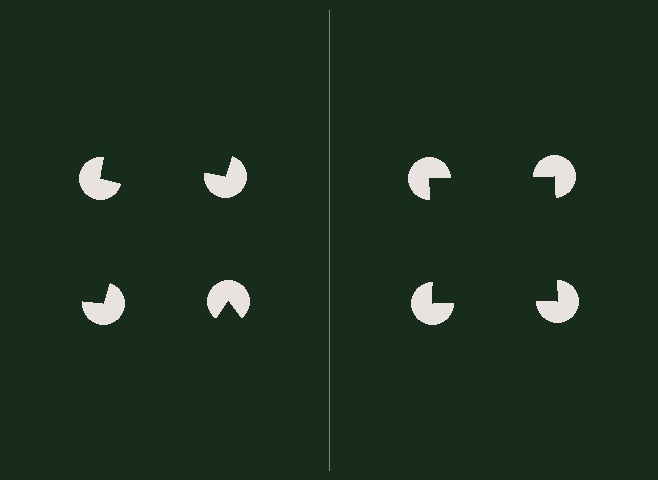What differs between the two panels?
The pac-man discs are positioned identically on both sides; only the wedge orientations differ. On the right they align to a square; on the left they are misaligned.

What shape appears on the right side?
An illusory square.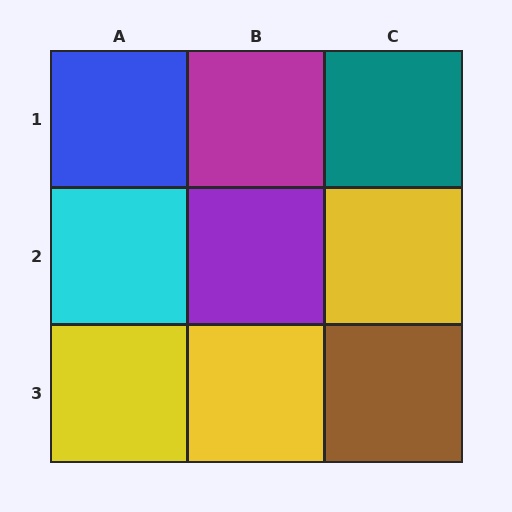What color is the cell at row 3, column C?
Brown.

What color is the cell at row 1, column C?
Teal.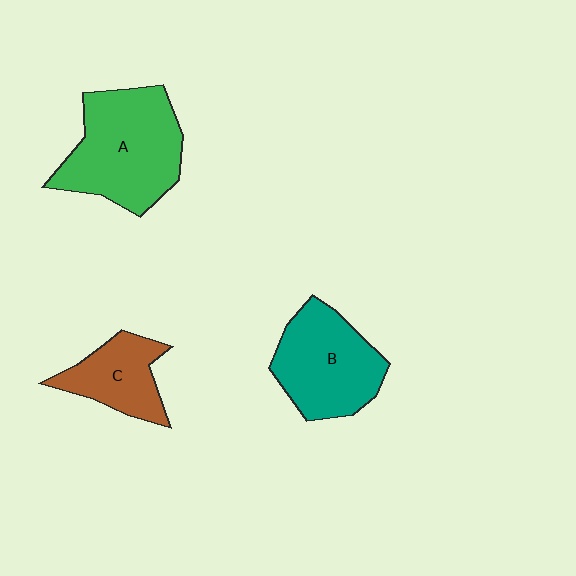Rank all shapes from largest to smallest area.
From largest to smallest: A (green), B (teal), C (brown).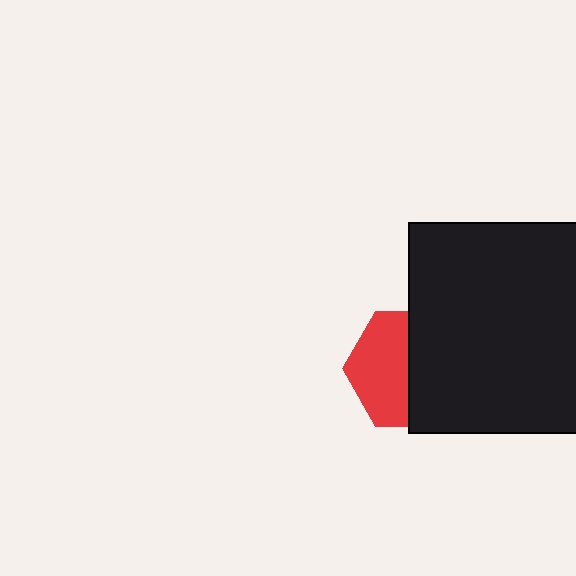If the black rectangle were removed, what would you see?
You would see the complete red hexagon.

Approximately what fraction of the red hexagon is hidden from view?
Roughly 51% of the red hexagon is hidden behind the black rectangle.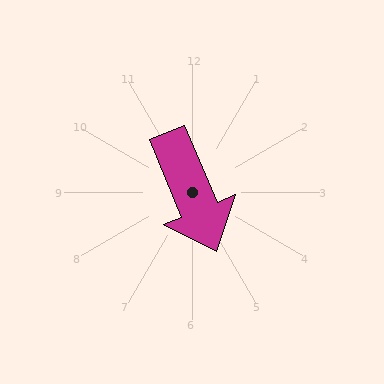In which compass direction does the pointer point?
Southeast.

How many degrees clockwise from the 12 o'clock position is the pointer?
Approximately 157 degrees.